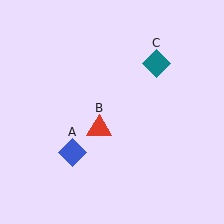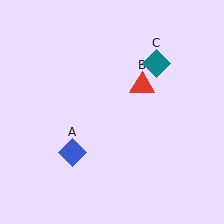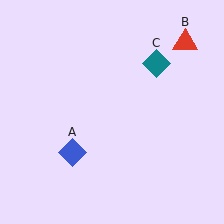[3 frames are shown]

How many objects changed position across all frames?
1 object changed position: red triangle (object B).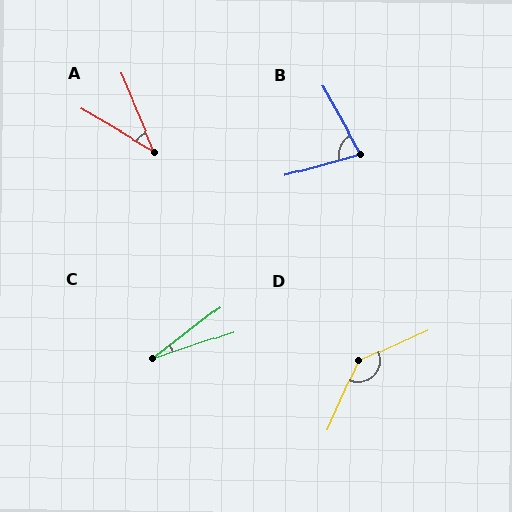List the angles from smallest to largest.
C (19°), A (37°), B (76°), D (138°).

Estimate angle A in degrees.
Approximately 37 degrees.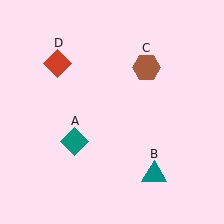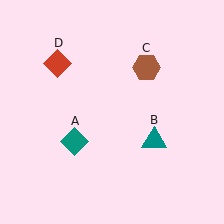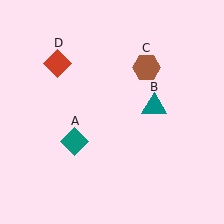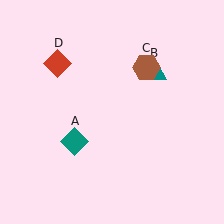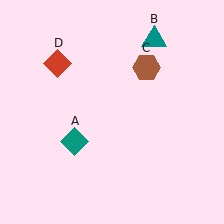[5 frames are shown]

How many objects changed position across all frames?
1 object changed position: teal triangle (object B).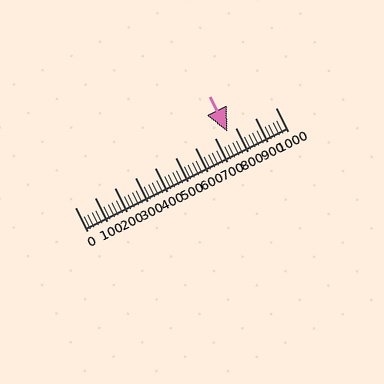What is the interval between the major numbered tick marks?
The major tick marks are spaced 100 units apart.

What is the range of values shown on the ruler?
The ruler shows values from 0 to 1000.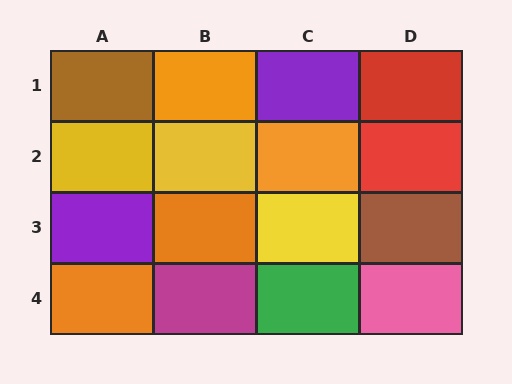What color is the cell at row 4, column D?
Pink.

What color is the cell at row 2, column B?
Yellow.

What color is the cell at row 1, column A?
Brown.